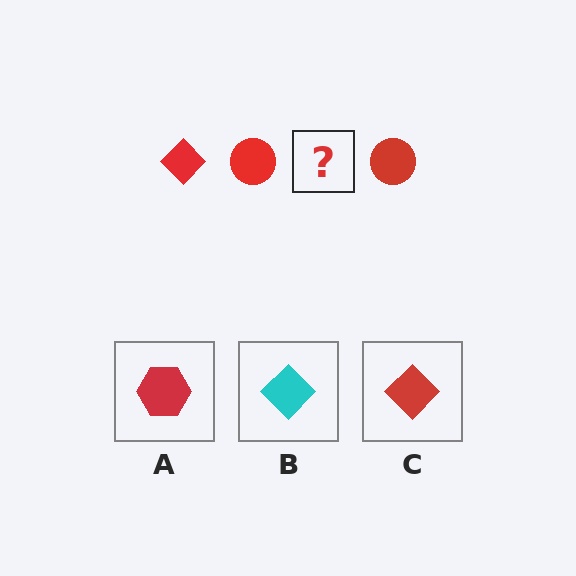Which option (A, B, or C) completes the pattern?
C.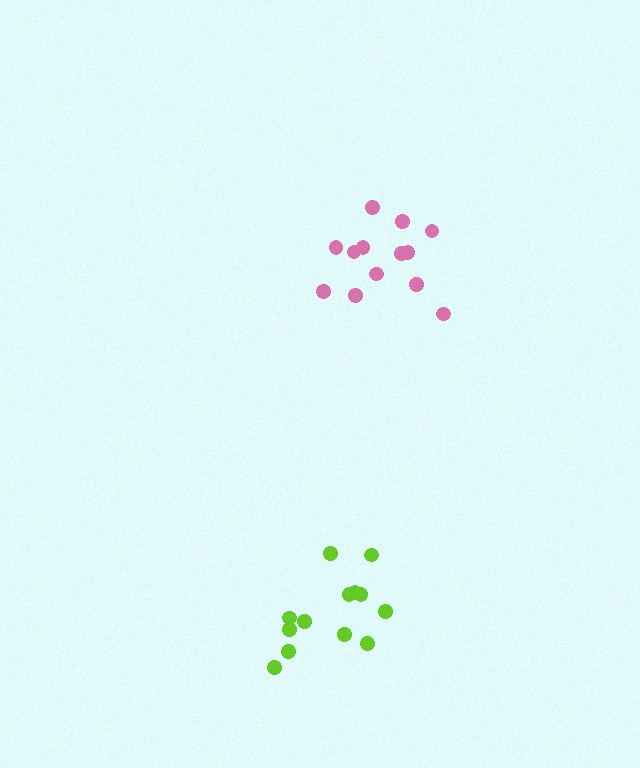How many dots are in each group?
Group 1: 13 dots, Group 2: 13 dots (26 total).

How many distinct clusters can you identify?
There are 2 distinct clusters.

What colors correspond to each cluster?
The clusters are colored: lime, pink.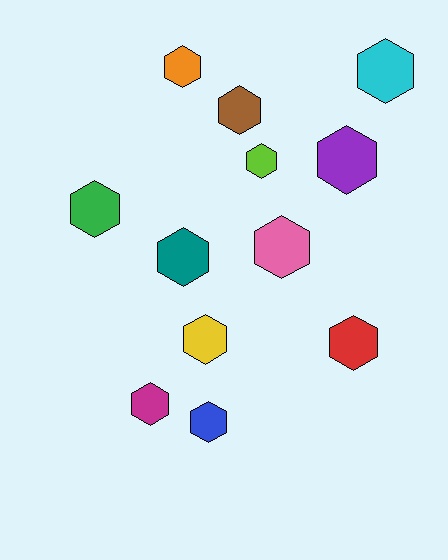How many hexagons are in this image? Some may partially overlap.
There are 12 hexagons.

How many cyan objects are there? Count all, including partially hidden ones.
There is 1 cyan object.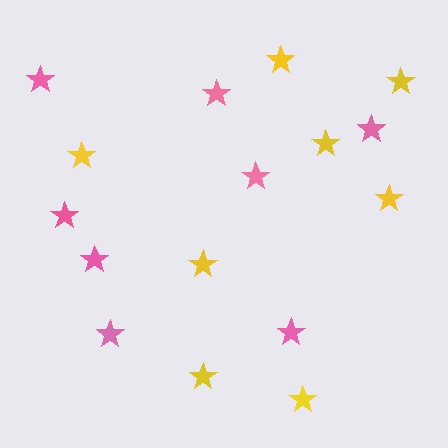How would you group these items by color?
There are 2 groups: one group of pink stars (8) and one group of yellow stars (8).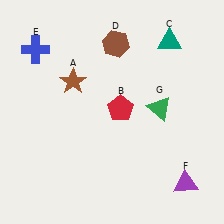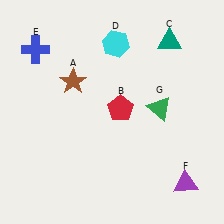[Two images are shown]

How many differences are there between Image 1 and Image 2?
There is 1 difference between the two images.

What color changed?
The hexagon (D) changed from brown in Image 1 to cyan in Image 2.